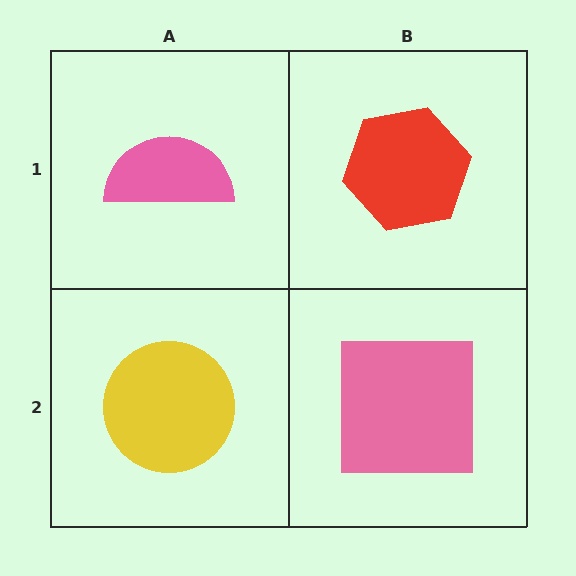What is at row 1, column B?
A red hexagon.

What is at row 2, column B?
A pink square.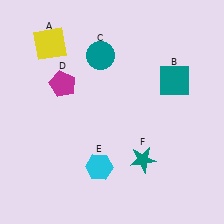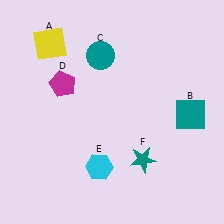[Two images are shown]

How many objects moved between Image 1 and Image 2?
1 object moved between the two images.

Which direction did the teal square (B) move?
The teal square (B) moved down.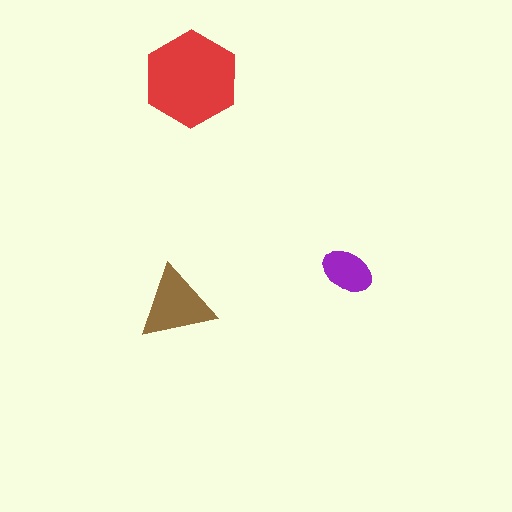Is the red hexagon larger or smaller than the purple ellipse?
Larger.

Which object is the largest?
The red hexagon.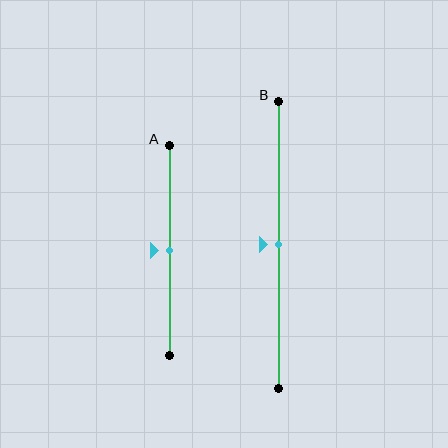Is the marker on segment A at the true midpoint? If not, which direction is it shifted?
Yes, the marker on segment A is at the true midpoint.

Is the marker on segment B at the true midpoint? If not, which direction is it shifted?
Yes, the marker on segment B is at the true midpoint.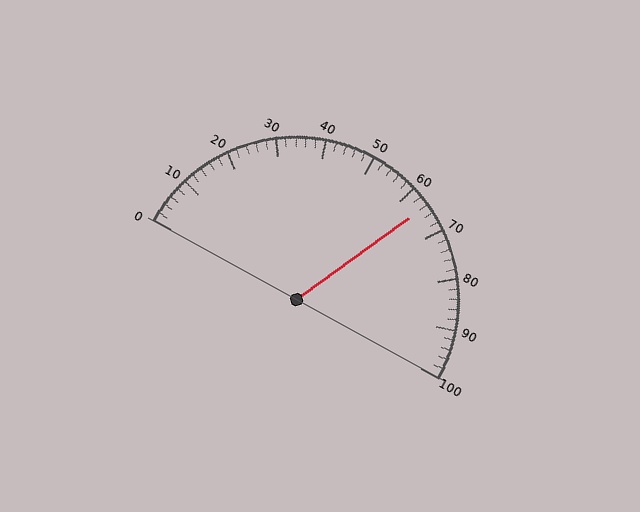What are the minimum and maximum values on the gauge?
The gauge ranges from 0 to 100.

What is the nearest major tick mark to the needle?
The nearest major tick mark is 60.